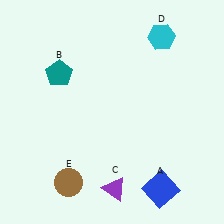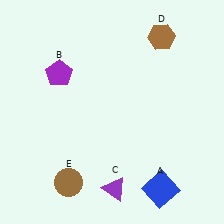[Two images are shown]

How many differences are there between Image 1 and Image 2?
There are 2 differences between the two images.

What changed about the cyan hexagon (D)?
In Image 1, D is cyan. In Image 2, it changed to brown.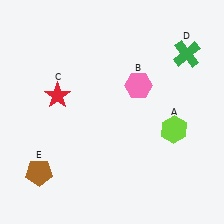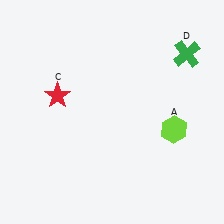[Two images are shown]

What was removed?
The pink hexagon (B), the brown pentagon (E) were removed in Image 2.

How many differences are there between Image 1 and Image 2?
There are 2 differences between the two images.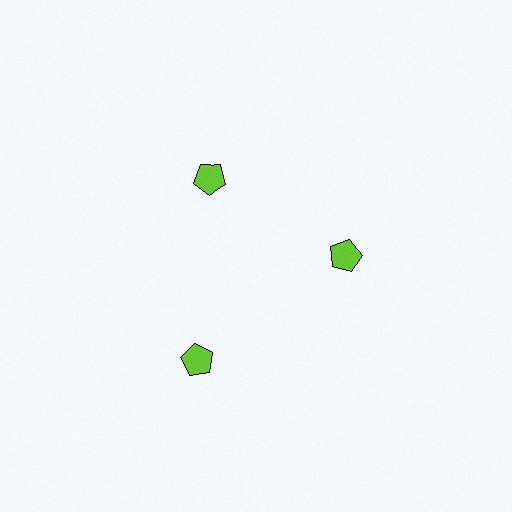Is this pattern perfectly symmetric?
No. The 3 lime pentagons are arranged in a ring, but one element near the 7 o'clock position is pushed outward from the center, breaking the 3-fold rotational symmetry.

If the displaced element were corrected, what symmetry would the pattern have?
It would have 3-fold rotational symmetry — the pattern would map onto itself every 120 degrees.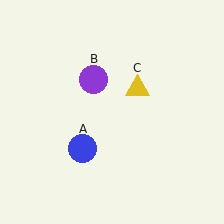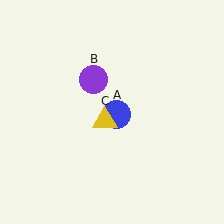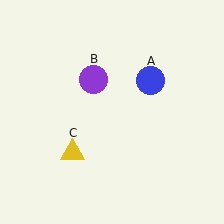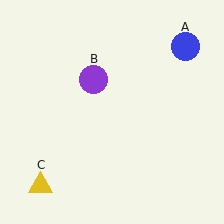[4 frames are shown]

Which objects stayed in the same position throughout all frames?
Purple circle (object B) remained stationary.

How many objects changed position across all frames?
2 objects changed position: blue circle (object A), yellow triangle (object C).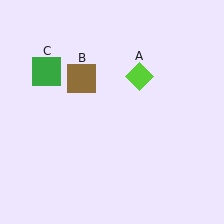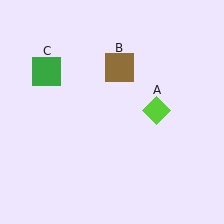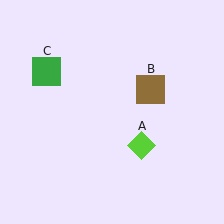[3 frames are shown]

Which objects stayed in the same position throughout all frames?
Green square (object C) remained stationary.